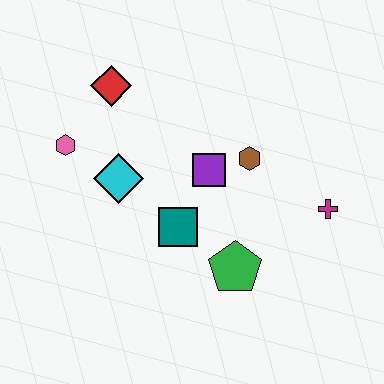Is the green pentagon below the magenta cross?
Yes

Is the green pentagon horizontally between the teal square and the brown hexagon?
Yes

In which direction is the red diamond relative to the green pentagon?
The red diamond is above the green pentagon.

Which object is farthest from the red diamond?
The magenta cross is farthest from the red diamond.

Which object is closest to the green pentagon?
The teal square is closest to the green pentagon.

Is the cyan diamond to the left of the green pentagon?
Yes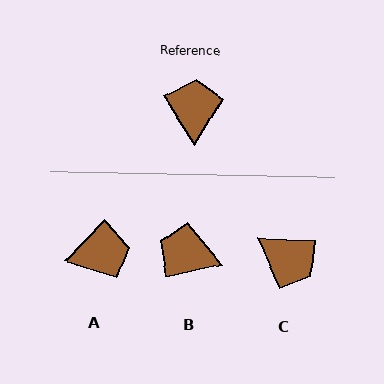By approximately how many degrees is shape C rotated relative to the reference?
Approximately 124 degrees clockwise.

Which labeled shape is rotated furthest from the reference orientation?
C, about 124 degrees away.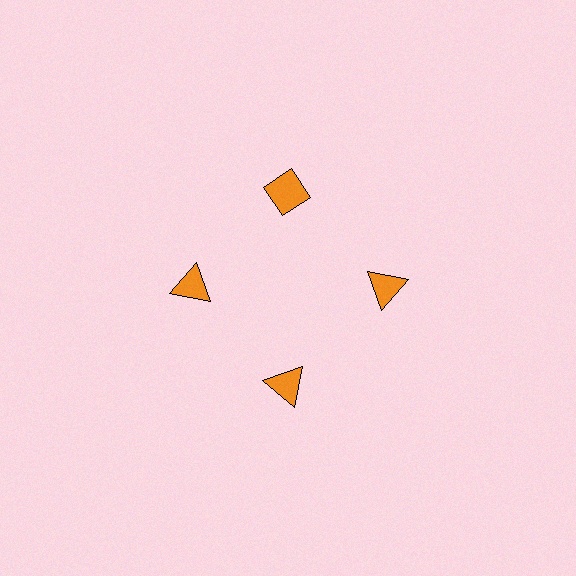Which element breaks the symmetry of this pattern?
The orange diamond at roughly the 12 o'clock position breaks the symmetry. All other shapes are orange triangles.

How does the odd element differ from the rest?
It has a different shape: diamond instead of triangle.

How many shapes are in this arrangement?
There are 4 shapes arranged in a ring pattern.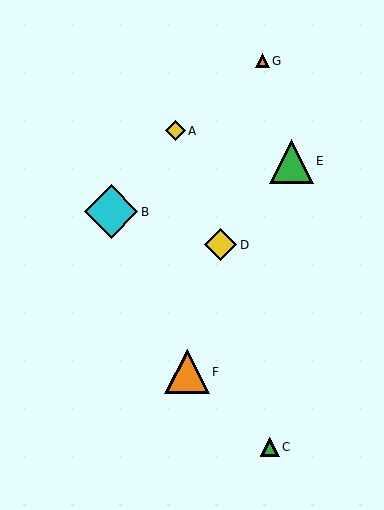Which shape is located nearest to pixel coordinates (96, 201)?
The cyan diamond (labeled B) at (111, 212) is nearest to that location.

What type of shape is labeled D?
Shape D is a yellow diamond.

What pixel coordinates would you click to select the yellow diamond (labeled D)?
Click at (221, 245) to select the yellow diamond D.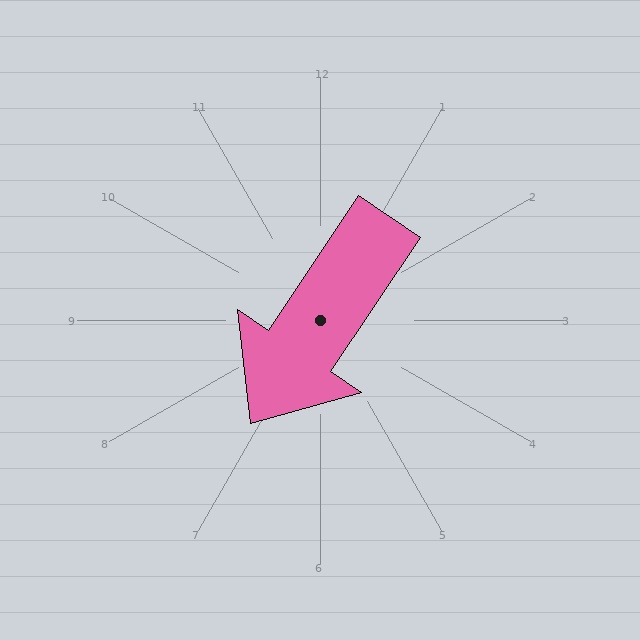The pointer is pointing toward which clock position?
Roughly 7 o'clock.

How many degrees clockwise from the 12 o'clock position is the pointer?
Approximately 214 degrees.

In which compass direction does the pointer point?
Southwest.